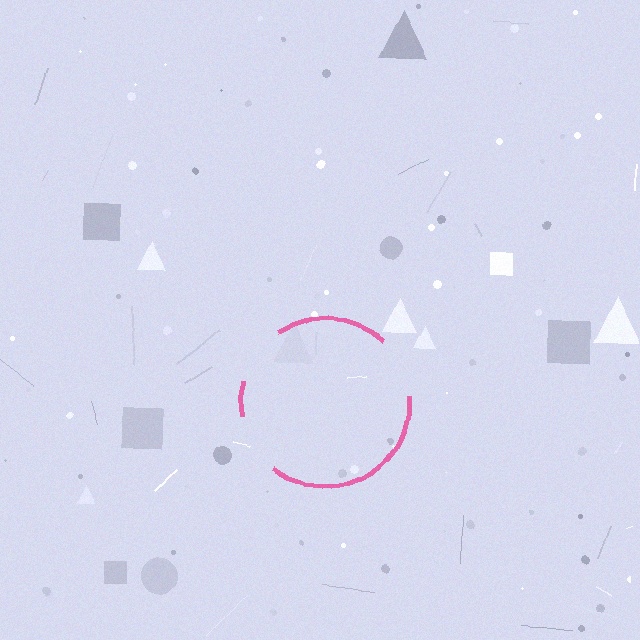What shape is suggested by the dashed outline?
The dashed outline suggests a circle.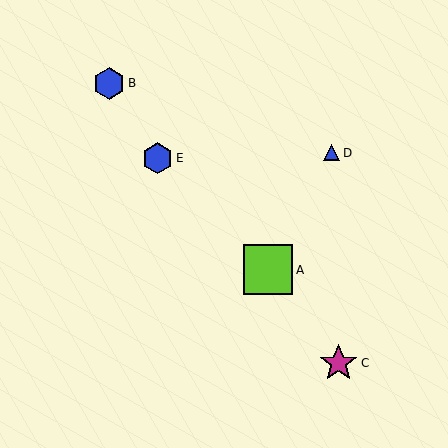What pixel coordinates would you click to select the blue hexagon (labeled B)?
Click at (109, 83) to select the blue hexagon B.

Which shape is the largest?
The lime square (labeled A) is the largest.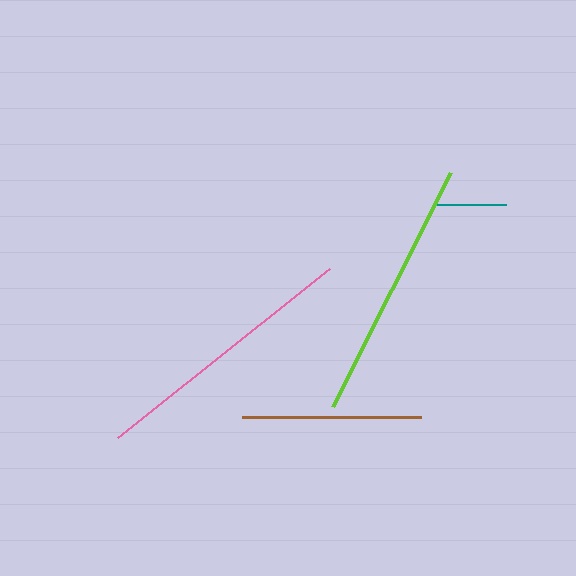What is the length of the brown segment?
The brown segment is approximately 179 pixels long.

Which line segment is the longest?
The pink line is the longest at approximately 271 pixels.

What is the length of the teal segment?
The teal segment is approximately 69 pixels long.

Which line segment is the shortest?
The teal line is the shortest at approximately 69 pixels.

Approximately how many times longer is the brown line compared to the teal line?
The brown line is approximately 2.6 times the length of the teal line.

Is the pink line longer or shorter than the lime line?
The pink line is longer than the lime line.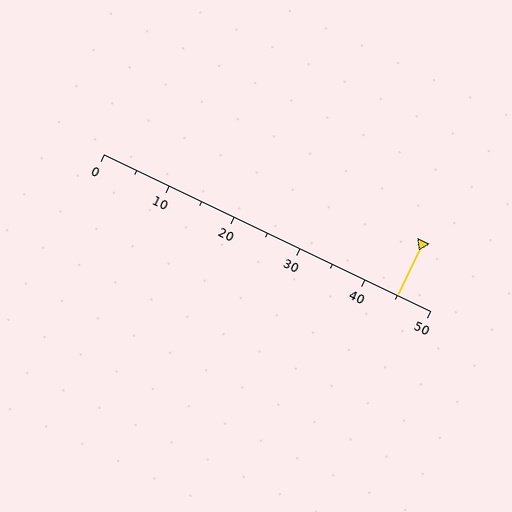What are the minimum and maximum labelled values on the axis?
The axis runs from 0 to 50.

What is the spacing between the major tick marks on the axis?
The major ticks are spaced 10 apart.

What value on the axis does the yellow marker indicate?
The marker indicates approximately 45.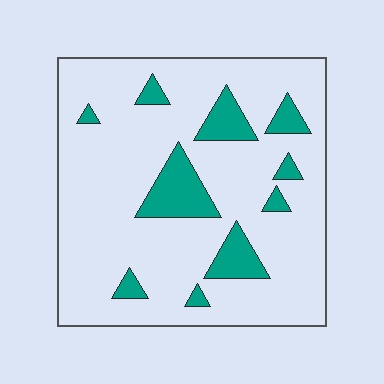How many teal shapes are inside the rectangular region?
10.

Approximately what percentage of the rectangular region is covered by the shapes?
Approximately 15%.